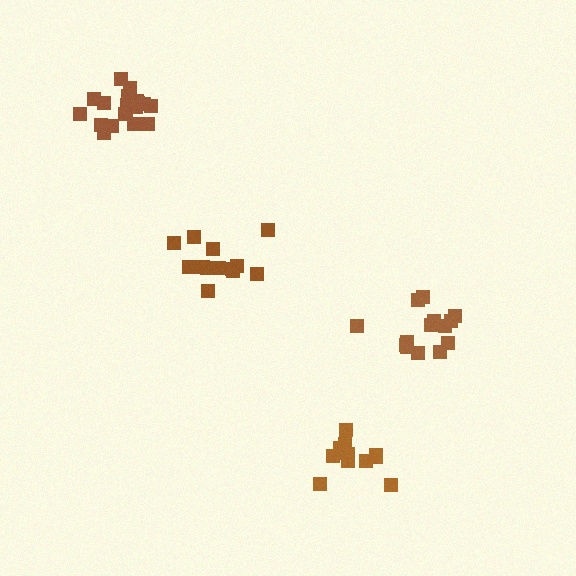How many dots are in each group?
Group 1: 14 dots, Group 2: 13 dots, Group 3: 18 dots, Group 4: 12 dots (57 total).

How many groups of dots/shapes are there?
There are 4 groups.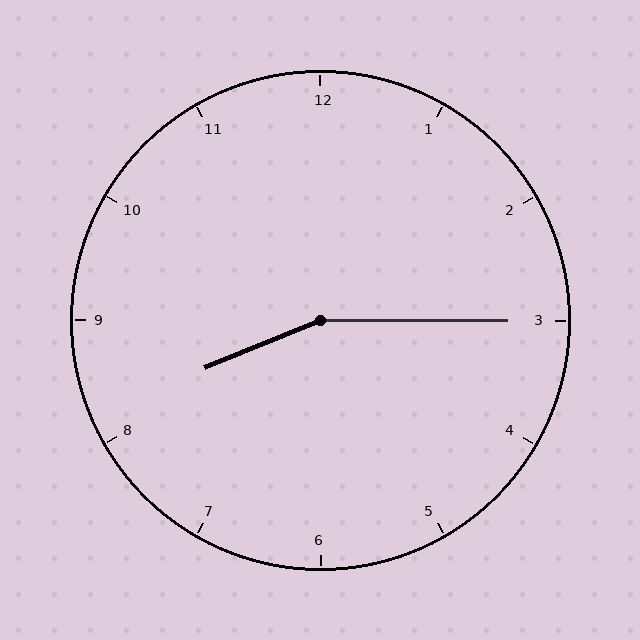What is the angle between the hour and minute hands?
Approximately 158 degrees.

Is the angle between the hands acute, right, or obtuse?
It is obtuse.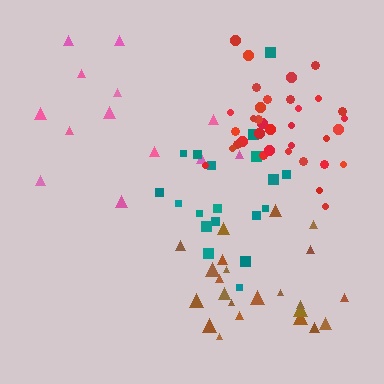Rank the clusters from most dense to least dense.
red, brown, teal, pink.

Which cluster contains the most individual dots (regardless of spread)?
Red (35).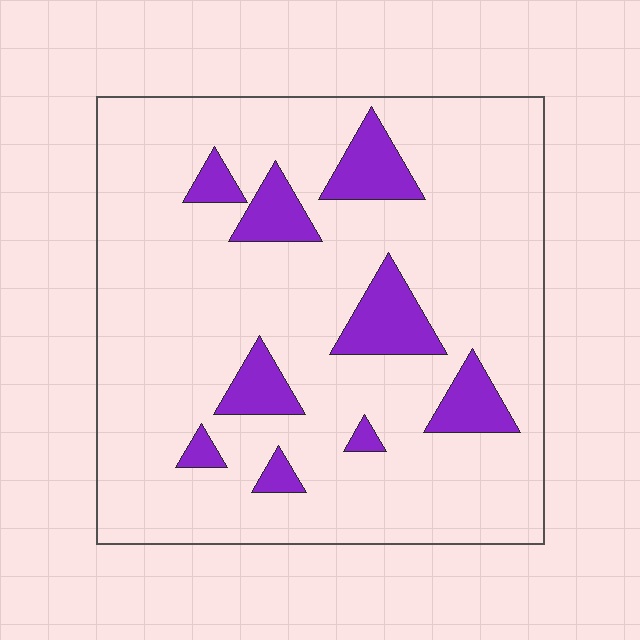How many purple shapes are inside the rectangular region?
9.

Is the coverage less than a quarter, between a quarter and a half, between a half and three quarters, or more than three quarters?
Less than a quarter.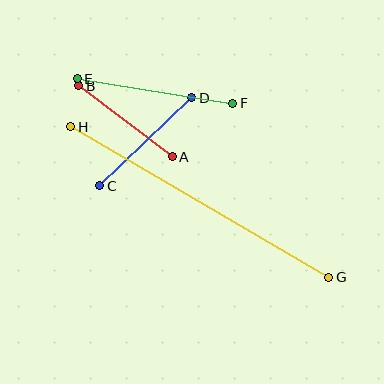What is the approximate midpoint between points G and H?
The midpoint is at approximately (200, 202) pixels.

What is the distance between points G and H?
The distance is approximately 298 pixels.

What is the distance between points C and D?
The distance is approximately 127 pixels.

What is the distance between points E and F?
The distance is approximately 157 pixels.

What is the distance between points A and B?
The distance is approximately 117 pixels.